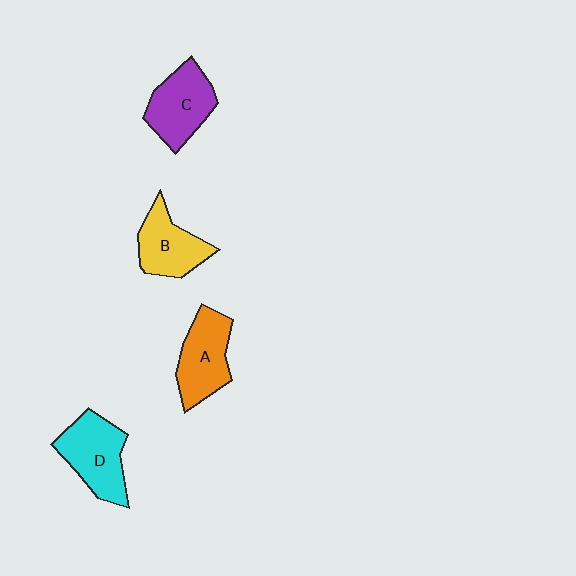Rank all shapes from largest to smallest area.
From largest to smallest: D (cyan), A (orange), C (purple), B (yellow).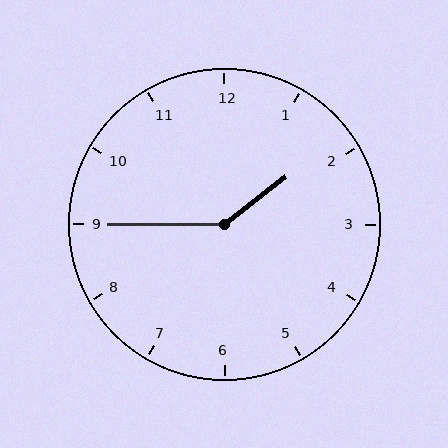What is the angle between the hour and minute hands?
Approximately 142 degrees.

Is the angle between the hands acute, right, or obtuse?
It is obtuse.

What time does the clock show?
1:45.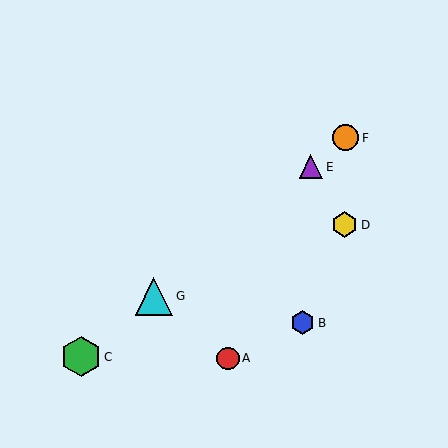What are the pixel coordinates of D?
Object D is at (345, 225).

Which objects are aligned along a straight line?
Objects C, E, F, G are aligned along a straight line.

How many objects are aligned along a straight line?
4 objects (C, E, F, G) are aligned along a straight line.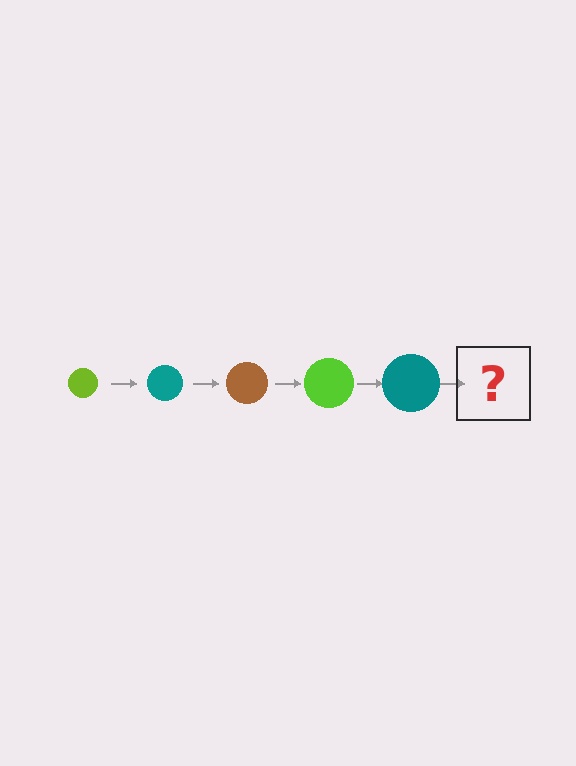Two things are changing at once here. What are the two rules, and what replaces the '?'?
The two rules are that the circle grows larger each step and the color cycles through lime, teal, and brown. The '?' should be a brown circle, larger than the previous one.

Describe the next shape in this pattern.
It should be a brown circle, larger than the previous one.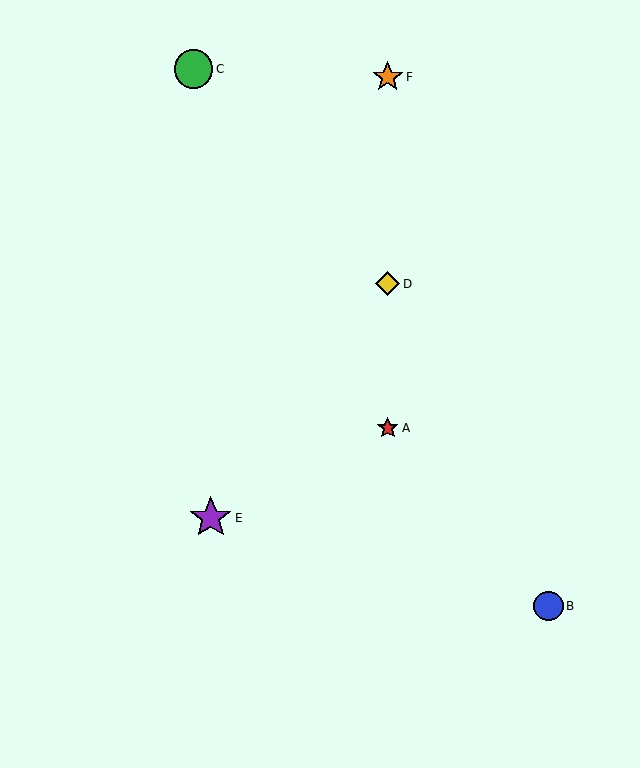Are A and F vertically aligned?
Yes, both are at x≈388.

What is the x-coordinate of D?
Object D is at x≈388.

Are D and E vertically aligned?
No, D is at x≈388 and E is at x≈211.